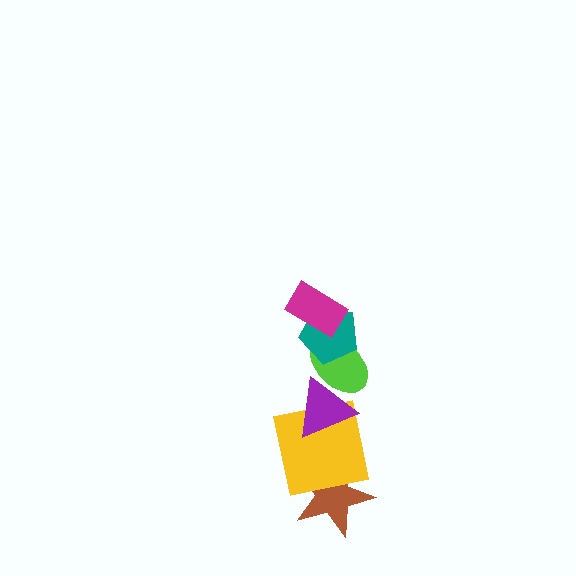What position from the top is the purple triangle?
The purple triangle is 4th from the top.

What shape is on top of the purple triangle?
The lime ellipse is on top of the purple triangle.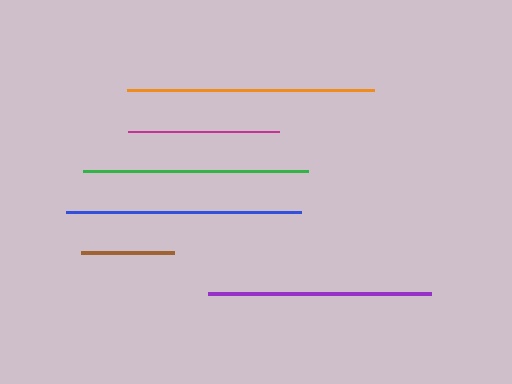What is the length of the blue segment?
The blue segment is approximately 235 pixels long.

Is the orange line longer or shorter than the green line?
The orange line is longer than the green line.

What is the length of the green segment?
The green segment is approximately 225 pixels long.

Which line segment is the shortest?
The brown line is the shortest at approximately 93 pixels.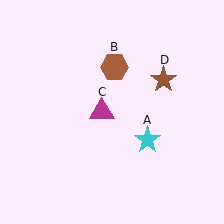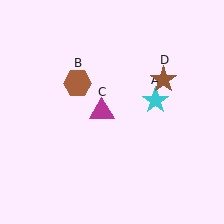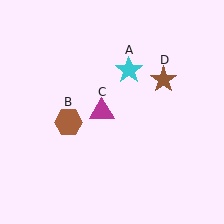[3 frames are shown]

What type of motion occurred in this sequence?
The cyan star (object A), brown hexagon (object B) rotated counterclockwise around the center of the scene.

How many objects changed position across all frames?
2 objects changed position: cyan star (object A), brown hexagon (object B).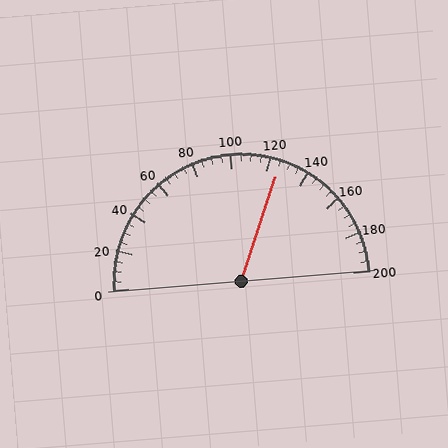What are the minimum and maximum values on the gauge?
The gauge ranges from 0 to 200.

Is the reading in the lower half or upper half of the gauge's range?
The reading is in the upper half of the range (0 to 200).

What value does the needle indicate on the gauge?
The needle indicates approximately 125.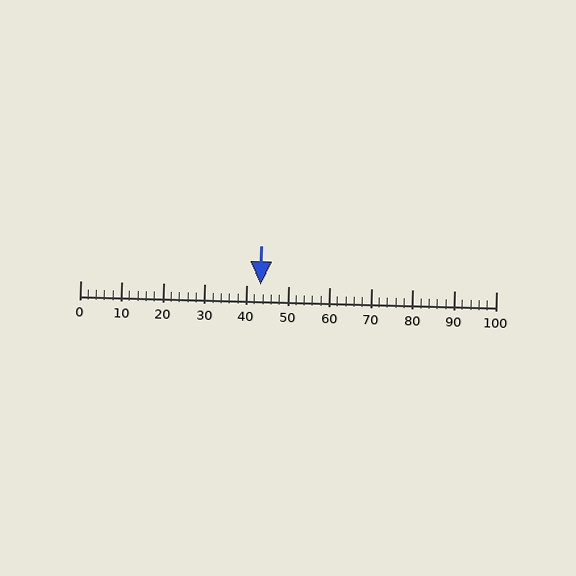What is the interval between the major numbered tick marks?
The major tick marks are spaced 10 units apart.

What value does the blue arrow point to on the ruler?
The blue arrow points to approximately 43.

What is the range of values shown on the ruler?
The ruler shows values from 0 to 100.